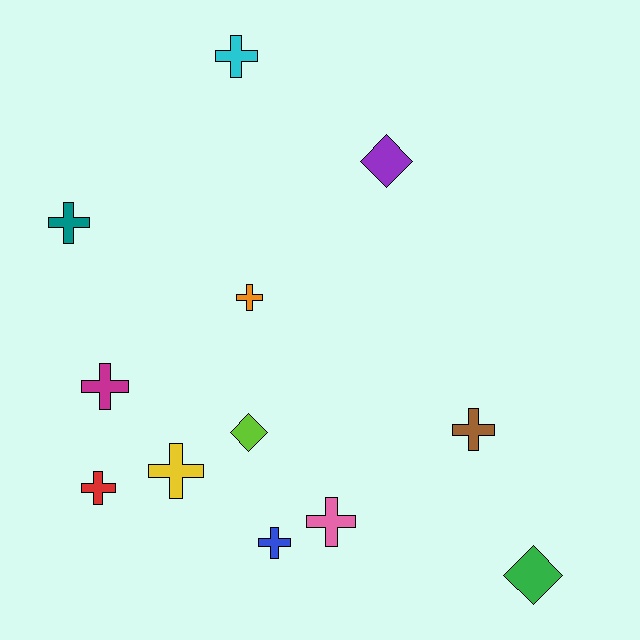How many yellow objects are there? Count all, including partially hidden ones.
There is 1 yellow object.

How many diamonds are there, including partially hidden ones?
There are 3 diamonds.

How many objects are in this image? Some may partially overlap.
There are 12 objects.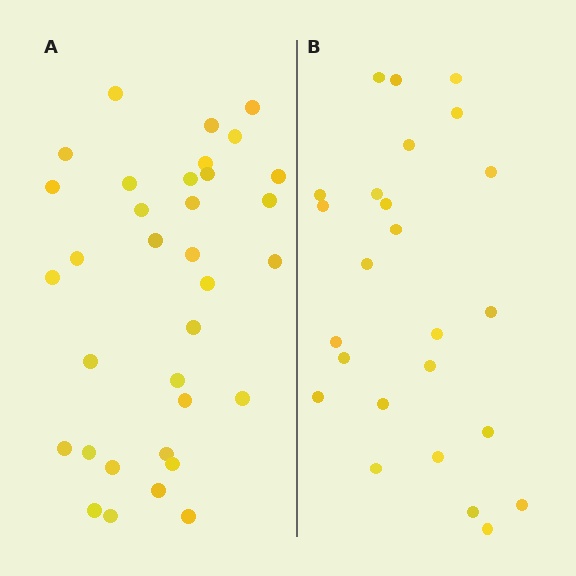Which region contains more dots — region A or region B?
Region A (the left region) has more dots.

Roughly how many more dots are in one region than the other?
Region A has roughly 8 or so more dots than region B.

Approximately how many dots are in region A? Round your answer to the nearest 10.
About 30 dots. (The exact count is 34, which rounds to 30.)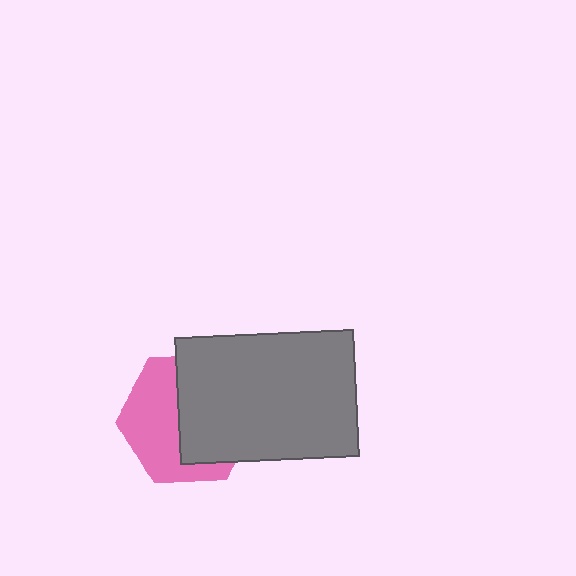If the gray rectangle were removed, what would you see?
You would see the complete pink hexagon.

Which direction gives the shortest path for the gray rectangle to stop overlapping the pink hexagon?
Moving right gives the shortest separation.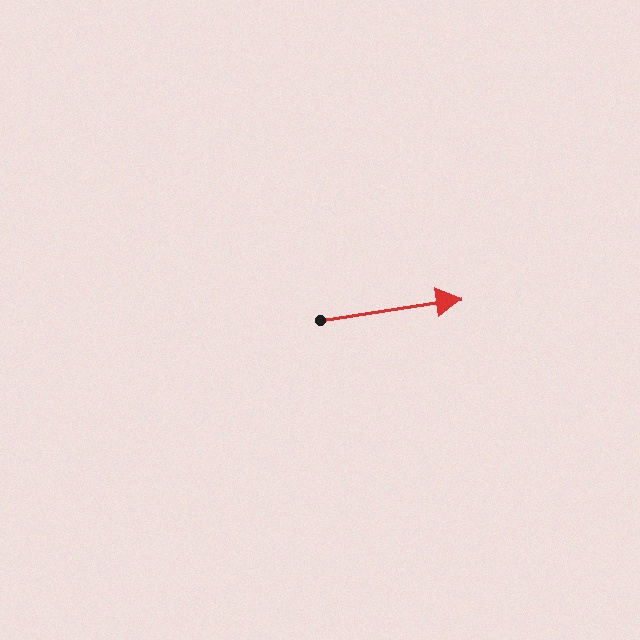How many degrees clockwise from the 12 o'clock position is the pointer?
Approximately 81 degrees.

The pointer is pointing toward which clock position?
Roughly 3 o'clock.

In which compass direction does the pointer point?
East.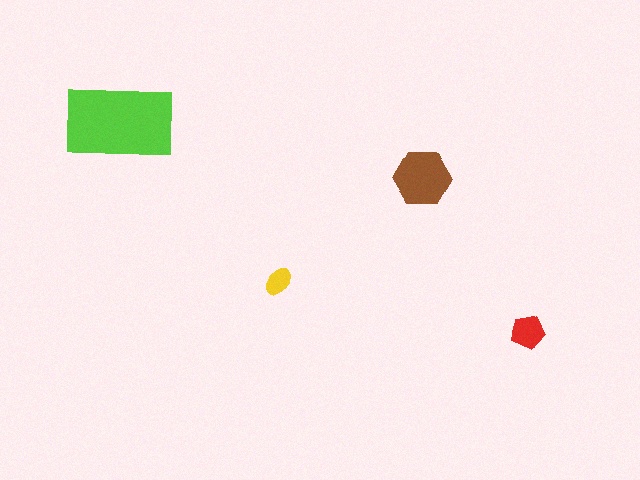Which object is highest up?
The lime rectangle is topmost.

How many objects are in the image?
There are 4 objects in the image.